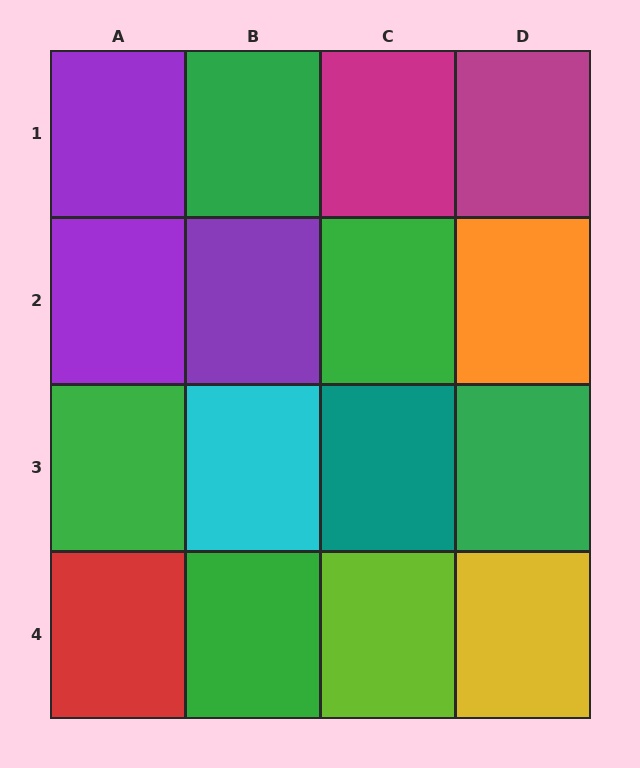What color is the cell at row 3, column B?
Cyan.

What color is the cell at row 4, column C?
Lime.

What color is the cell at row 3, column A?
Green.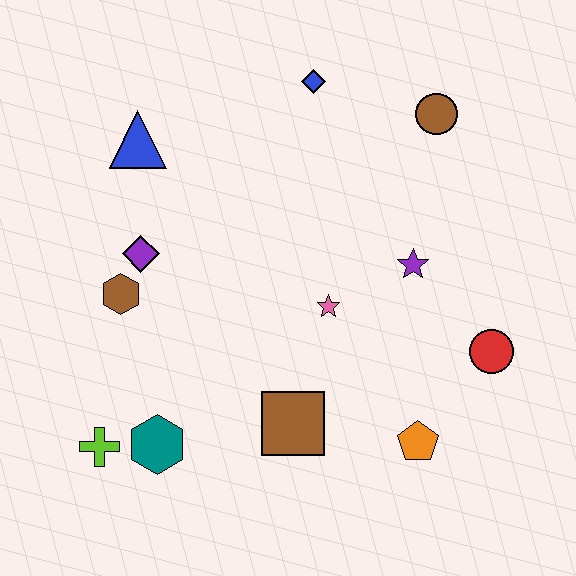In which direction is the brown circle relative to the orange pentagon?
The brown circle is above the orange pentagon.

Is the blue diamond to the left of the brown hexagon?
No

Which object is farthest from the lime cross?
The brown circle is farthest from the lime cross.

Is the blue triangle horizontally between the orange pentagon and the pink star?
No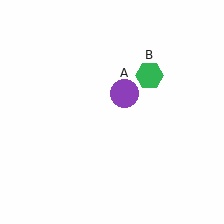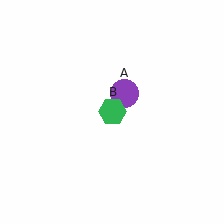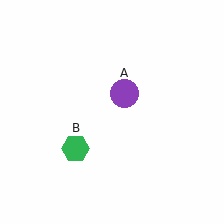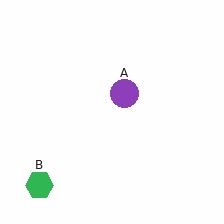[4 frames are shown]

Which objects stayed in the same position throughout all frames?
Purple circle (object A) remained stationary.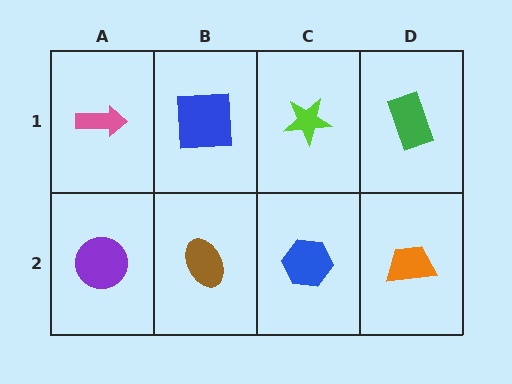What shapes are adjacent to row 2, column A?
A pink arrow (row 1, column A), a brown ellipse (row 2, column B).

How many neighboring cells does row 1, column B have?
3.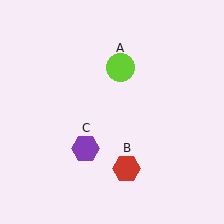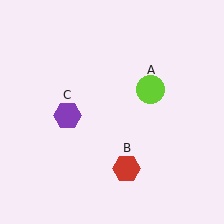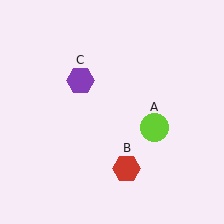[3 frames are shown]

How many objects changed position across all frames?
2 objects changed position: lime circle (object A), purple hexagon (object C).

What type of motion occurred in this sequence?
The lime circle (object A), purple hexagon (object C) rotated clockwise around the center of the scene.